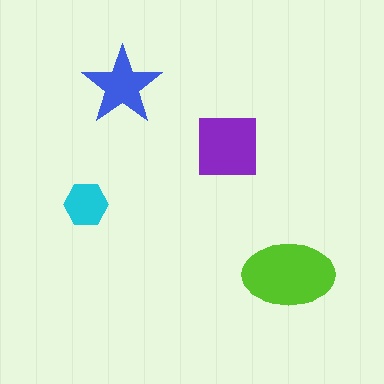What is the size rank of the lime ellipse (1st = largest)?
1st.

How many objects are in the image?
There are 4 objects in the image.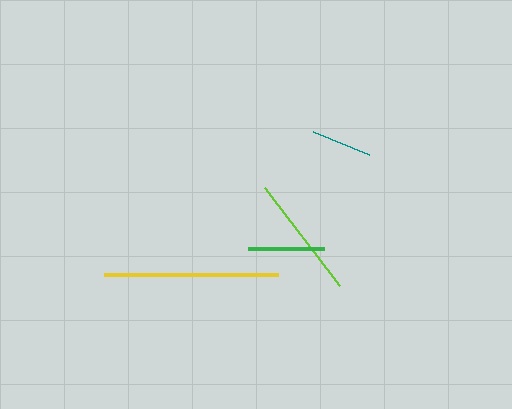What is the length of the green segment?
The green segment is approximately 75 pixels long.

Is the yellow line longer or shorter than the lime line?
The yellow line is longer than the lime line.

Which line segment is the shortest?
The teal line is the shortest at approximately 60 pixels.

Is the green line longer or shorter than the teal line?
The green line is longer than the teal line.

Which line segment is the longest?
The yellow line is the longest at approximately 173 pixels.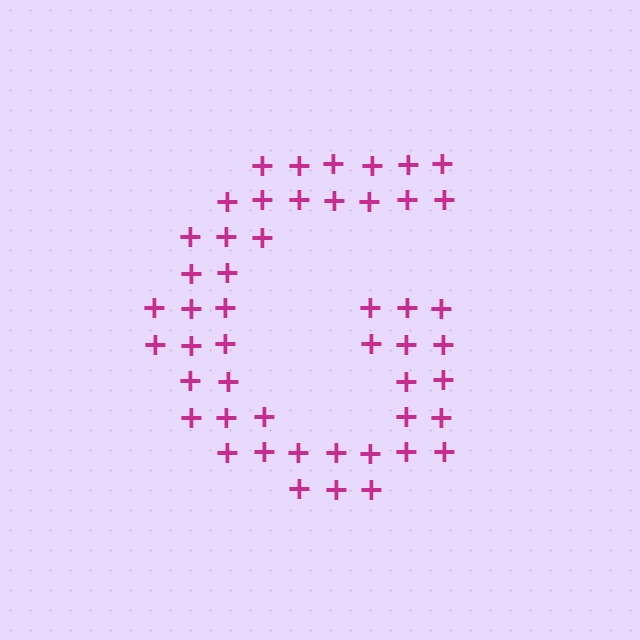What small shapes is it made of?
It is made of small plus signs.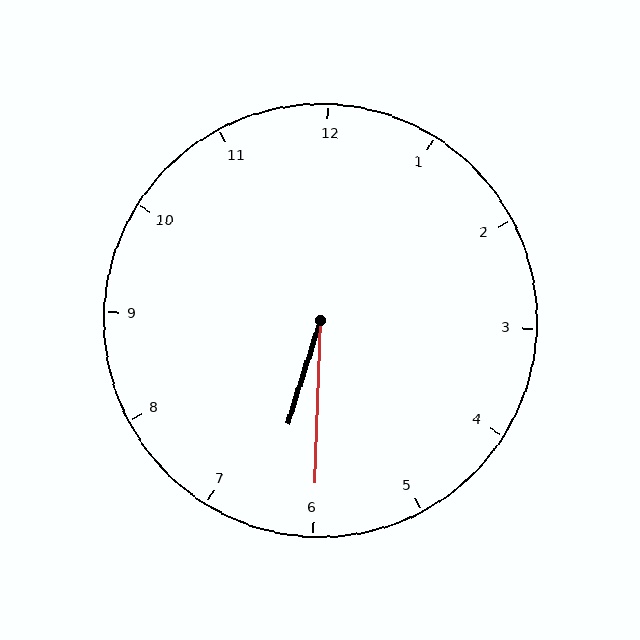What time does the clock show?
6:30.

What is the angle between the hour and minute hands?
Approximately 15 degrees.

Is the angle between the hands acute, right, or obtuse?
It is acute.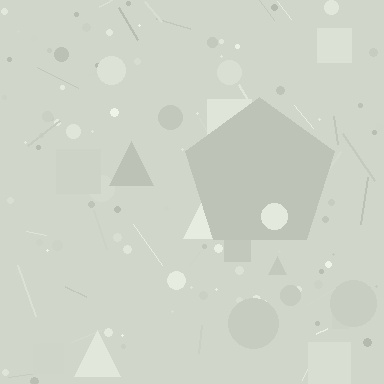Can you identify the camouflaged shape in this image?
The camouflaged shape is a pentagon.